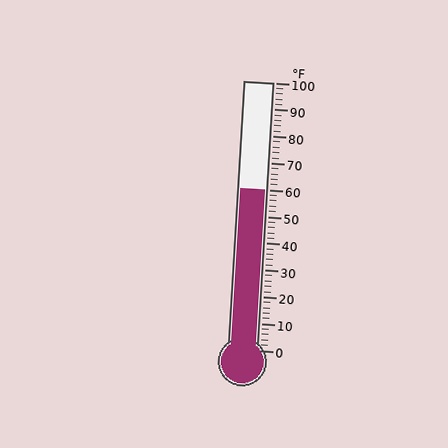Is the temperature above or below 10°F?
The temperature is above 10°F.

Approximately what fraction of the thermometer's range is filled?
The thermometer is filled to approximately 60% of its range.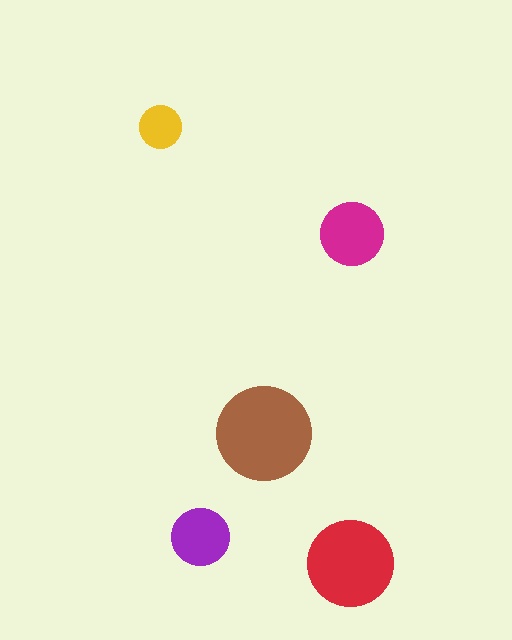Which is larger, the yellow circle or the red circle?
The red one.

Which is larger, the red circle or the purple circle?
The red one.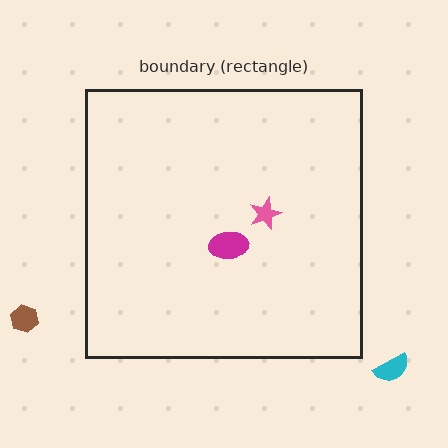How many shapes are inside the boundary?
2 inside, 2 outside.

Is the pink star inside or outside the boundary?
Inside.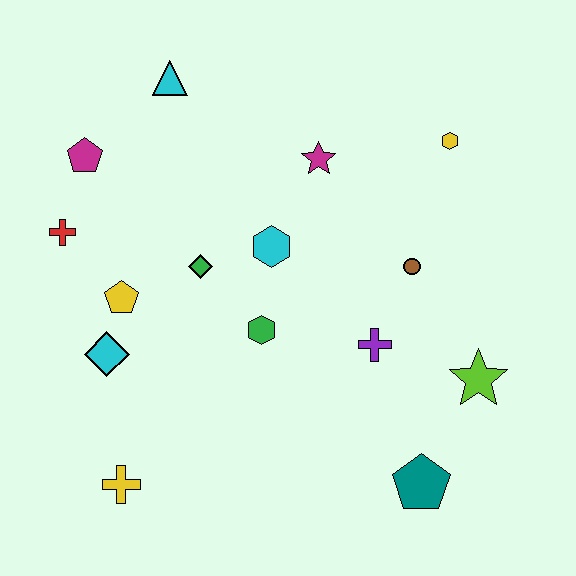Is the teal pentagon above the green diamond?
No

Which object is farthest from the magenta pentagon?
The teal pentagon is farthest from the magenta pentagon.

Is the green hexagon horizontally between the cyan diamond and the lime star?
Yes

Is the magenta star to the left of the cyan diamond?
No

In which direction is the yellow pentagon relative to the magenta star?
The yellow pentagon is to the left of the magenta star.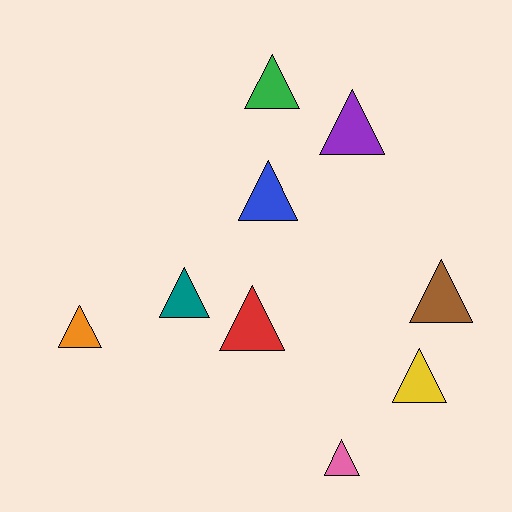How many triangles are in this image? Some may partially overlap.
There are 9 triangles.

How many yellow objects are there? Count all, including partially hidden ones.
There is 1 yellow object.